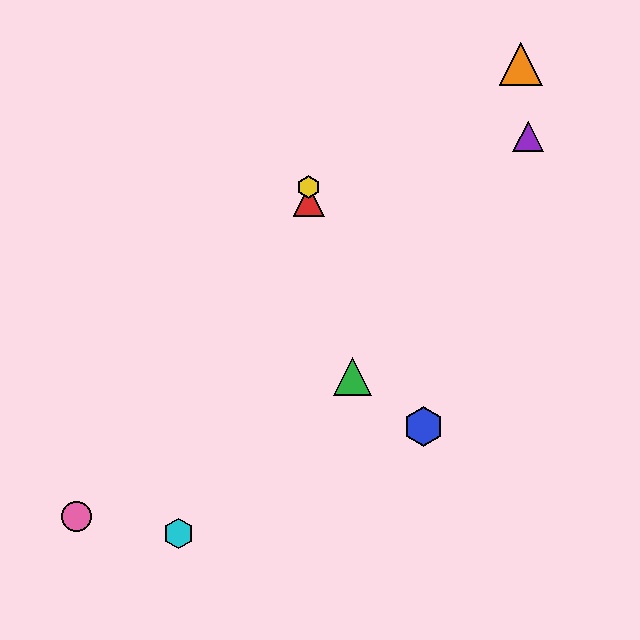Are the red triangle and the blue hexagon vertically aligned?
No, the red triangle is at x≈309 and the blue hexagon is at x≈424.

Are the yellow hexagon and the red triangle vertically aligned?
Yes, both are at x≈309.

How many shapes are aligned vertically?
2 shapes (the red triangle, the yellow hexagon) are aligned vertically.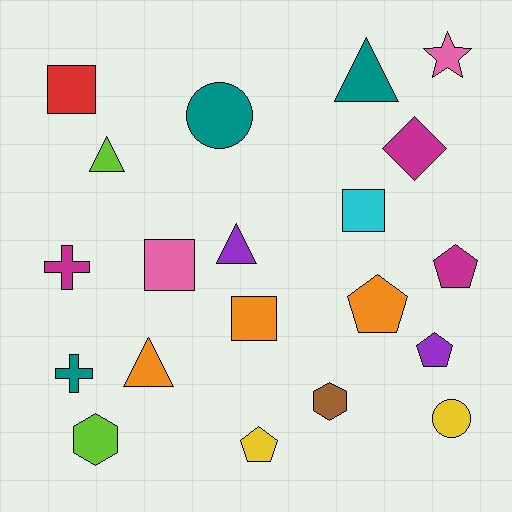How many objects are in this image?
There are 20 objects.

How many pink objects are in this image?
There are 2 pink objects.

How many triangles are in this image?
There are 4 triangles.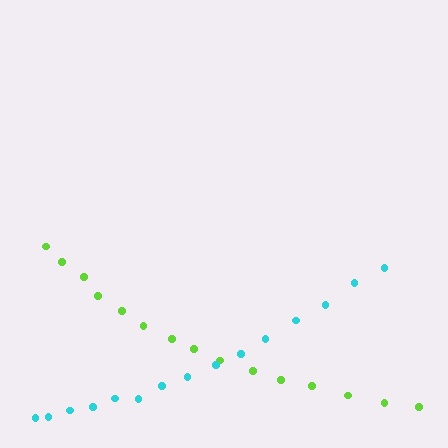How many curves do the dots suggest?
There are 2 distinct paths.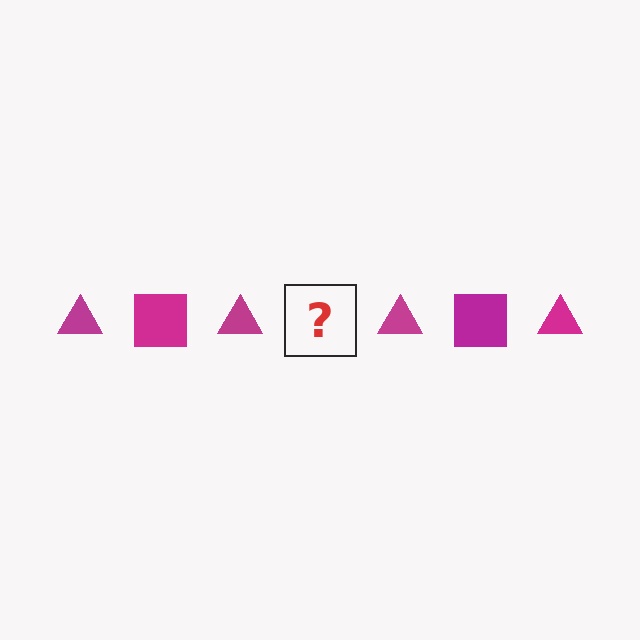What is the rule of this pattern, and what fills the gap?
The rule is that the pattern cycles through triangle, square shapes in magenta. The gap should be filled with a magenta square.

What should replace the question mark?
The question mark should be replaced with a magenta square.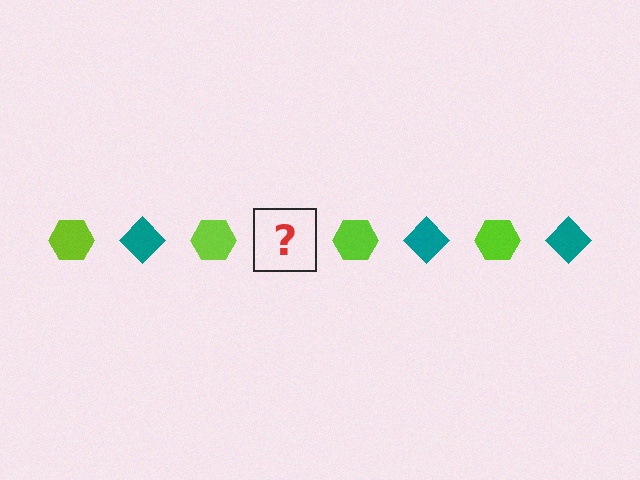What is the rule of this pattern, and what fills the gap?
The rule is that the pattern alternates between lime hexagon and teal diamond. The gap should be filled with a teal diamond.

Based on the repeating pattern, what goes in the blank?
The blank should be a teal diamond.